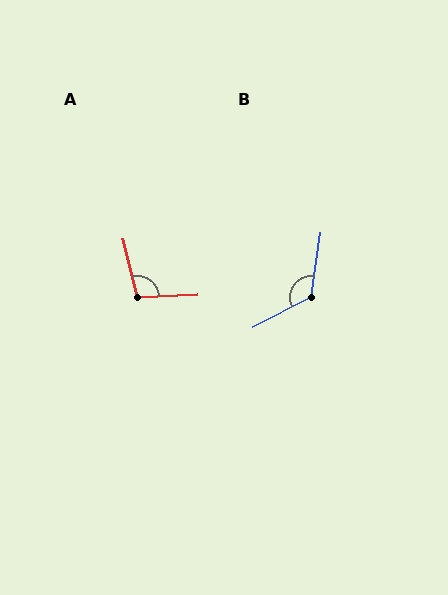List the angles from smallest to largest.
A (100°), B (125°).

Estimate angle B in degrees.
Approximately 125 degrees.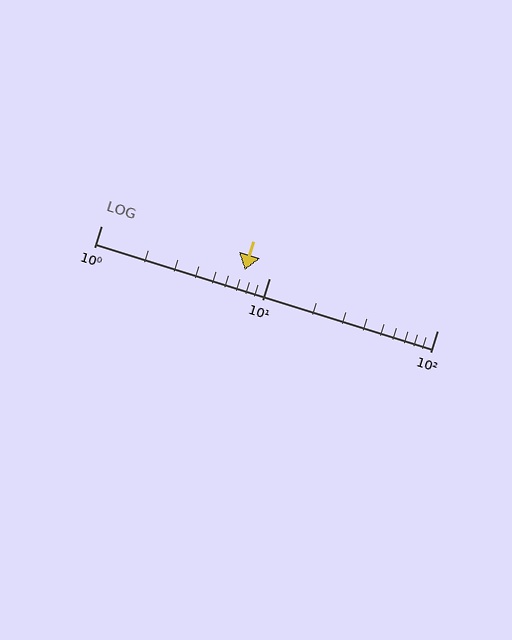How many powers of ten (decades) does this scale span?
The scale spans 2 decades, from 1 to 100.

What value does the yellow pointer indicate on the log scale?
The pointer indicates approximately 7.2.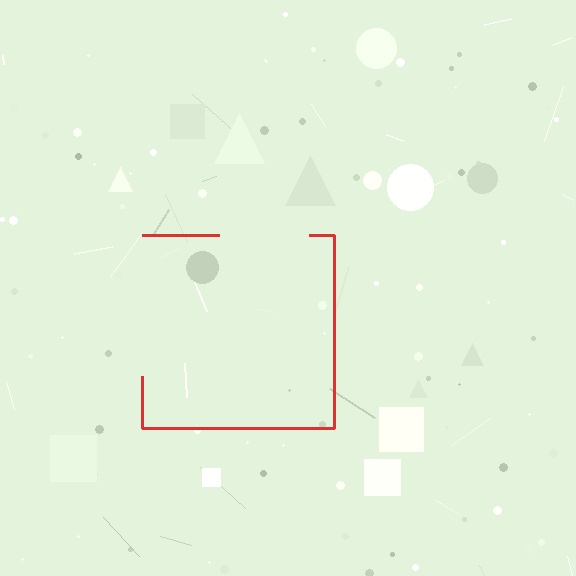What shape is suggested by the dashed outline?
The dashed outline suggests a square.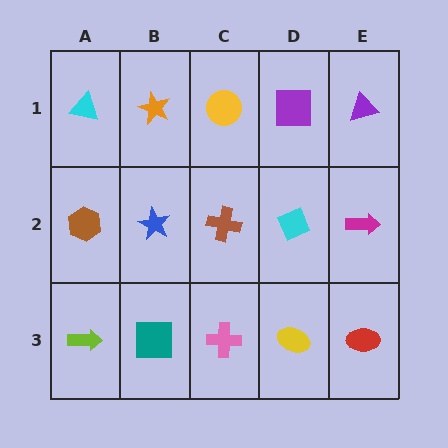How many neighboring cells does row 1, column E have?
2.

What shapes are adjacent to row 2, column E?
A purple triangle (row 1, column E), a red ellipse (row 3, column E), a cyan diamond (row 2, column D).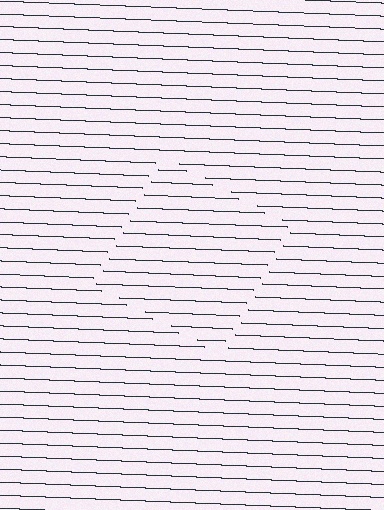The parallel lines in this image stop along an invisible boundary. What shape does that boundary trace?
An illusory square. The interior of the shape contains the same grating, shifted by half a period — the contour is defined by the phase discontinuity where line-ends from the inner and outer gratings abut.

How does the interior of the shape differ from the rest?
The interior of the shape contains the same grating, shifted by half a period — the contour is defined by the phase discontinuity where line-ends from the inner and outer gratings abut.